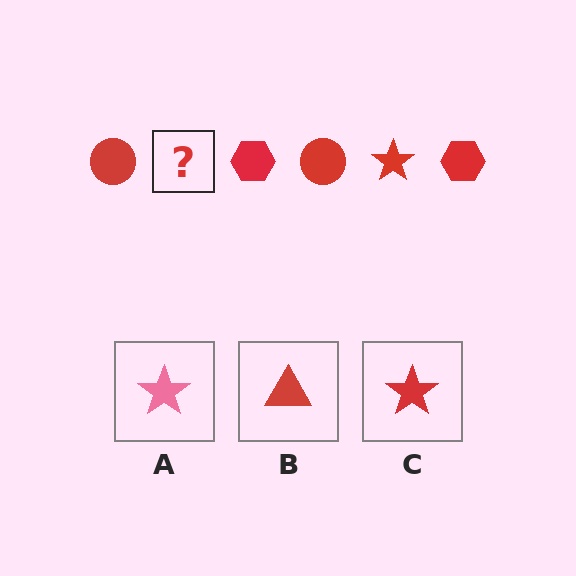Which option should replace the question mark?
Option C.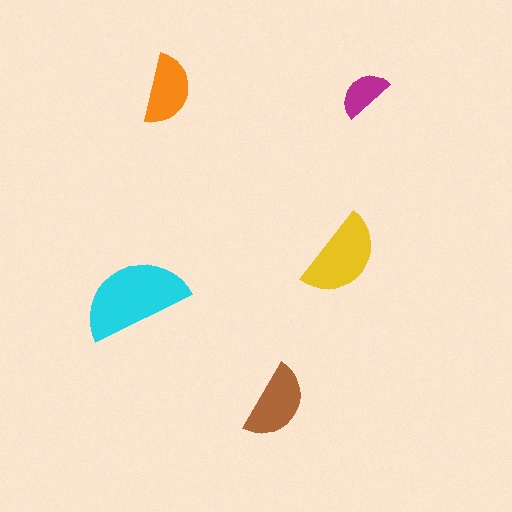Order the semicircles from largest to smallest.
the cyan one, the yellow one, the brown one, the orange one, the magenta one.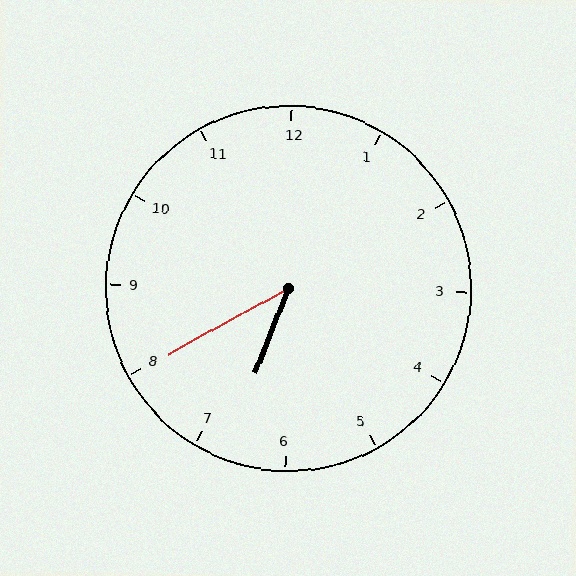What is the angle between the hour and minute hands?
Approximately 40 degrees.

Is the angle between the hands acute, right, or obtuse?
It is acute.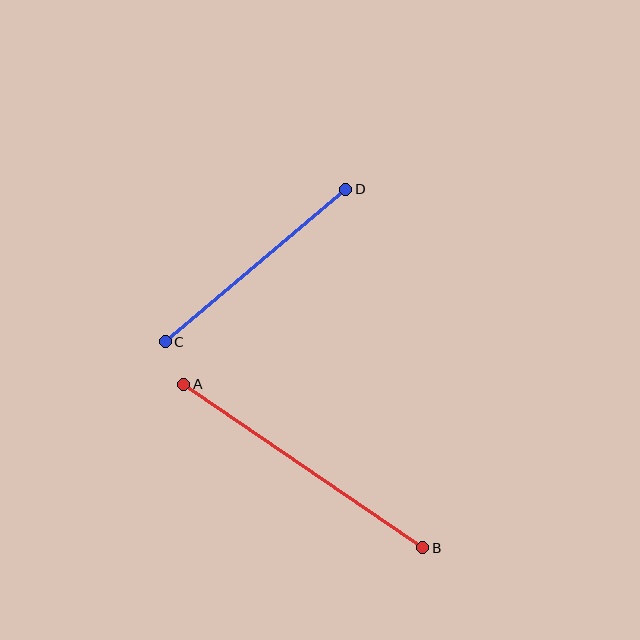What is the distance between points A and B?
The distance is approximately 290 pixels.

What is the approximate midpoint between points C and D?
The midpoint is at approximately (255, 266) pixels.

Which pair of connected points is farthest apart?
Points A and B are farthest apart.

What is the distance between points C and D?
The distance is approximately 236 pixels.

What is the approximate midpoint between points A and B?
The midpoint is at approximately (303, 466) pixels.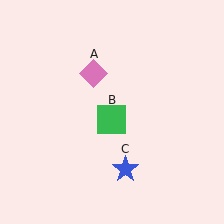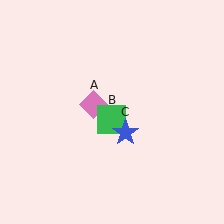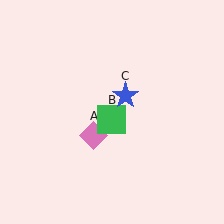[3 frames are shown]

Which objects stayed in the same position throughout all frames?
Green square (object B) remained stationary.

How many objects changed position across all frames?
2 objects changed position: pink diamond (object A), blue star (object C).